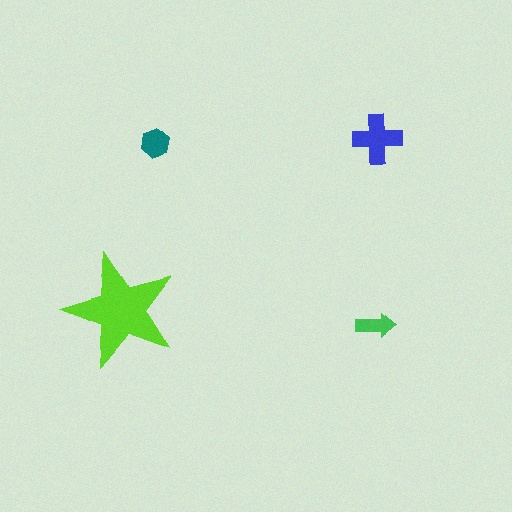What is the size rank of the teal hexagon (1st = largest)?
3rd.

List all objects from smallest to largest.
The green arrow, the teal hexagon, the blue cross, the lime star.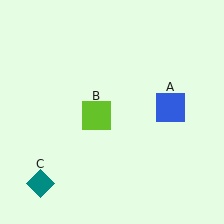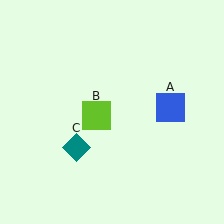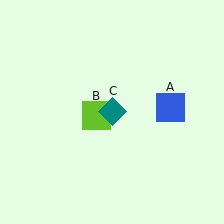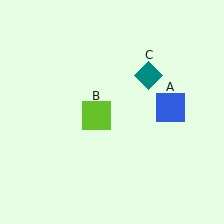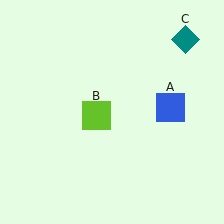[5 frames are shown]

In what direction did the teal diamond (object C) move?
The teal diamond (object C) moved up and to the right.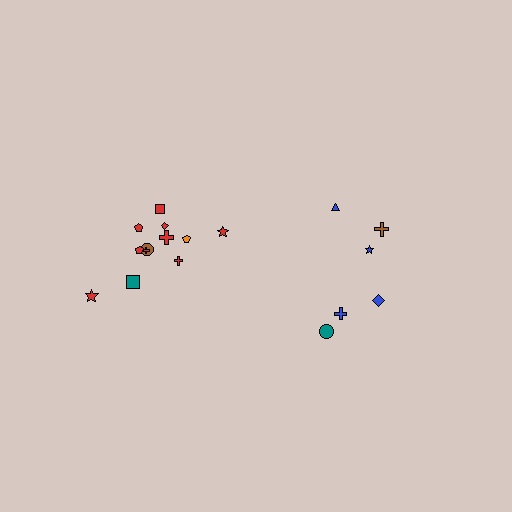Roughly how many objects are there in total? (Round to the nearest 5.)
Roughly 20 objects in total.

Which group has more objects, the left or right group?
The left group.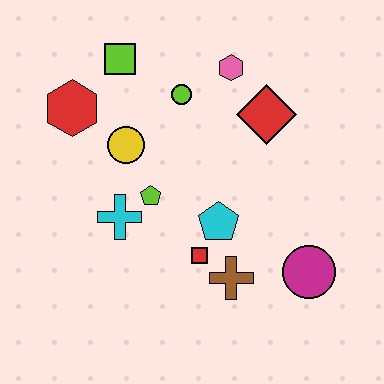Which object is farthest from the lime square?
The magenta circle is farthest from the lime square.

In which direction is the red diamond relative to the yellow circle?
The red diamond is to the right of the yellow circle.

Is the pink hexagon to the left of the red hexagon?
No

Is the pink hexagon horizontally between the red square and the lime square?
No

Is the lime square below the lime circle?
No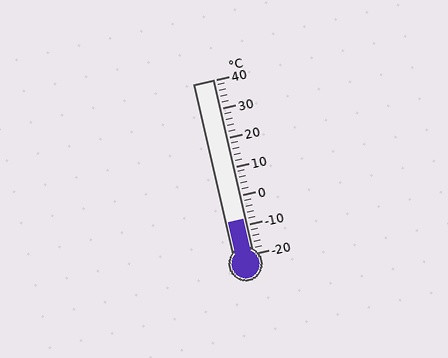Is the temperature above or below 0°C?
The temperature is below 0°C.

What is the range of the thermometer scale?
The thermometer scale ranges from -20°C to 40°C.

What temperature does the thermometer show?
The thermometer shows approximately -8°C.